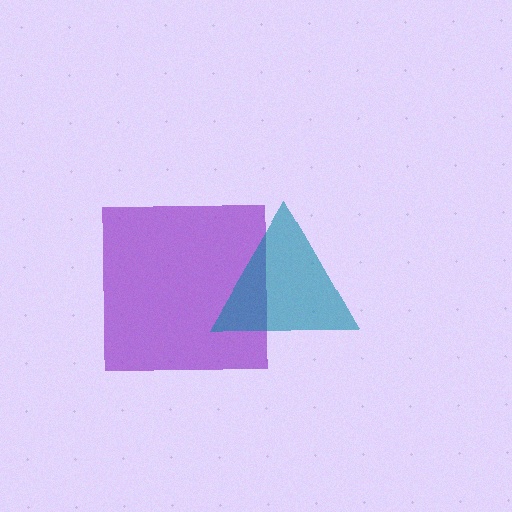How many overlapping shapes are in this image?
There are 2 overlapping shapes in the image.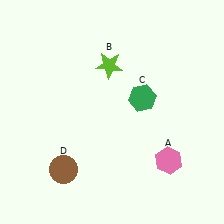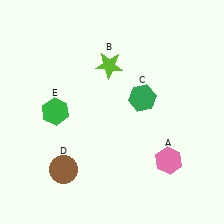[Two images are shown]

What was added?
A green hexagon (E) was added in Image 2.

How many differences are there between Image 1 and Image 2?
There is 1 difference between the two images.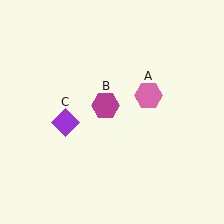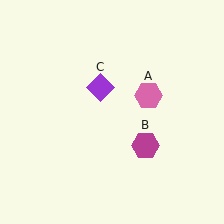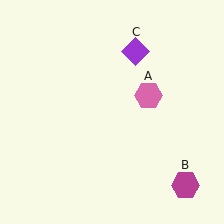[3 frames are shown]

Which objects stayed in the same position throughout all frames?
Pink hexagon (object A) remained stationary.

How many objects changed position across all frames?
2 objects changed position: magenta hexagon (object B), purple diamond (object C).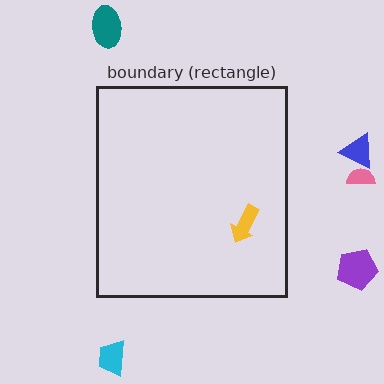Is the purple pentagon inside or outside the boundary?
Outside.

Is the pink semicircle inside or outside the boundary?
Outside.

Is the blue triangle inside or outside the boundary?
Outside.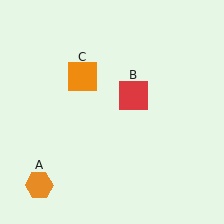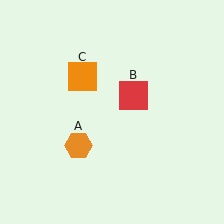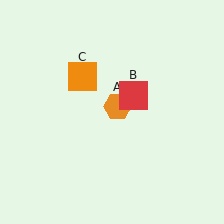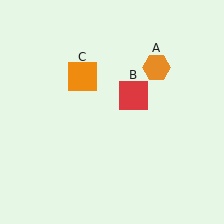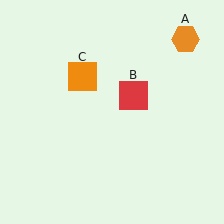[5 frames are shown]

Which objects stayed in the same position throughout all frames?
Red square (object B) and orange square (object C) remained stationary.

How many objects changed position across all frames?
1 object changed position: orange hexagon (object A).